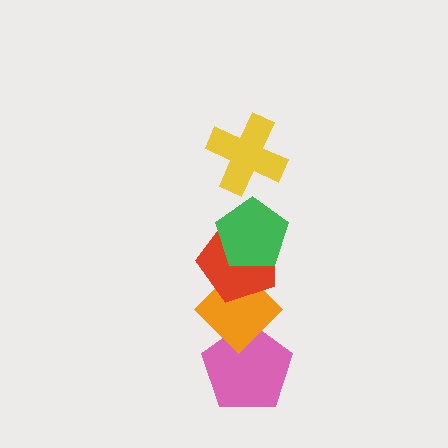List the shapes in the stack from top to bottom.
From top to bottom: the yellow cross, the green pentagon, the red pentagon, the orange diamond, the pink pentagon.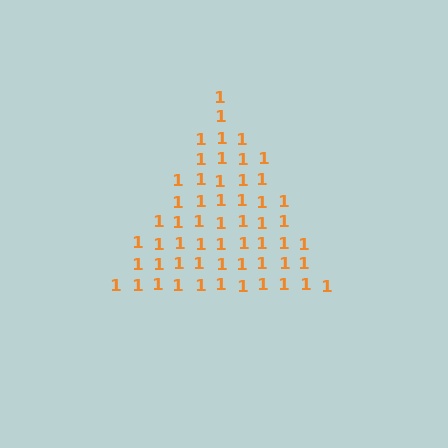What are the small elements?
The small elements are digit 1's.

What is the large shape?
The large shape is a triangle.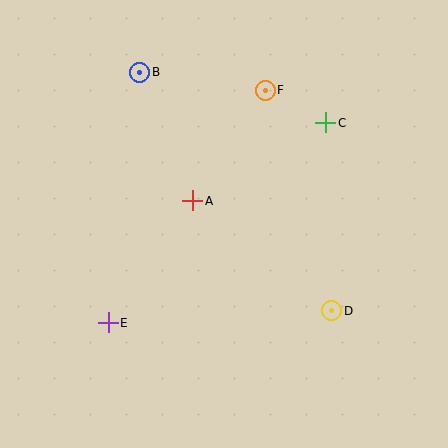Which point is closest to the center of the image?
Point A at (193, 201) is closest to the center.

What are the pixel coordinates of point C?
Point C is at (326, 123).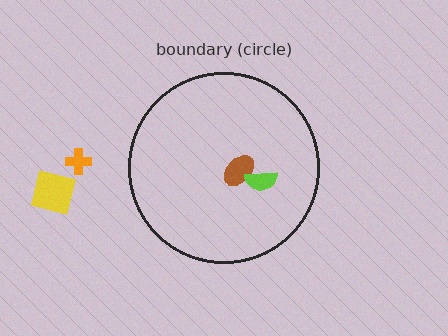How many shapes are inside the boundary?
2 inside, 2 outside.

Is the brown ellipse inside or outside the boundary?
Inside.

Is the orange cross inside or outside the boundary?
Outside.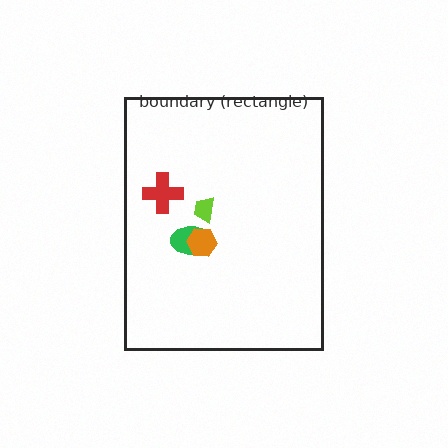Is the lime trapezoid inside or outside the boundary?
Inside.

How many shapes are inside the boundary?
4 inside, 0 outside.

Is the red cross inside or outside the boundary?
Inside.